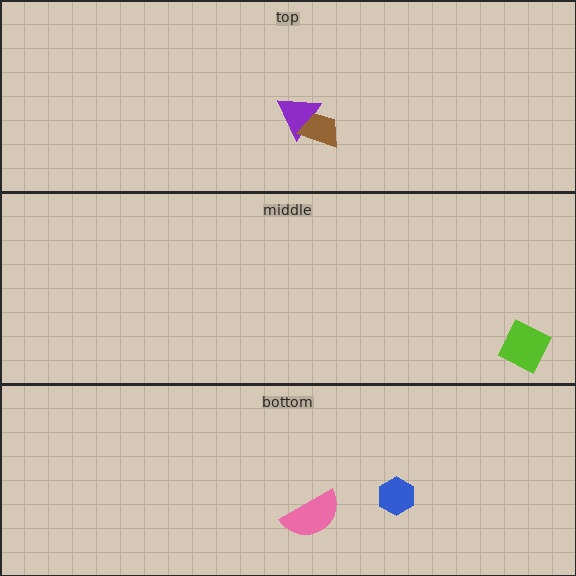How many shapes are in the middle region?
1.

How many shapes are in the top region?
2.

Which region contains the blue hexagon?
The bottom region.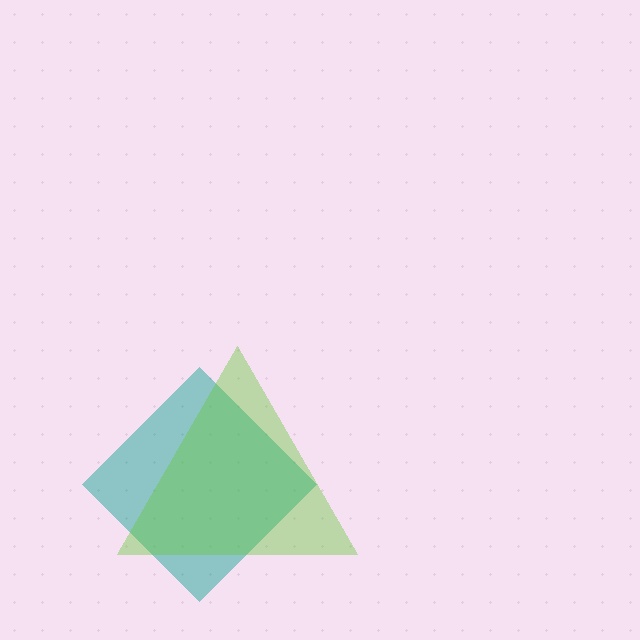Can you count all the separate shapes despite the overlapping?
Yes, there are 2 separate shapes.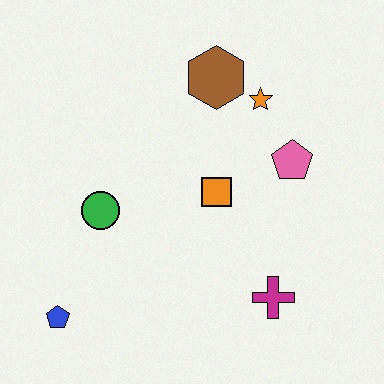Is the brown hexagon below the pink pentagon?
No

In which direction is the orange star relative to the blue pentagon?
The orange star is above the blue pentagon.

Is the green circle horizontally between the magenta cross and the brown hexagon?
No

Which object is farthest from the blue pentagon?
The orange star is farthest from the blue pentagon.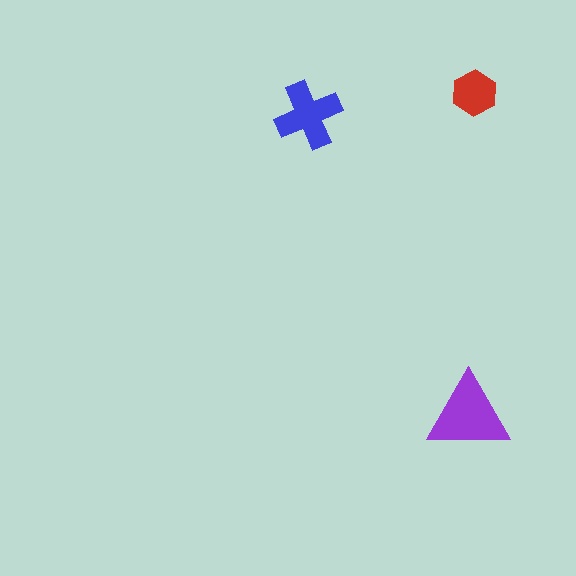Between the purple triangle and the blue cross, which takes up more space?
The purple triangle.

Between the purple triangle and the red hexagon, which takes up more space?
The purple triangle.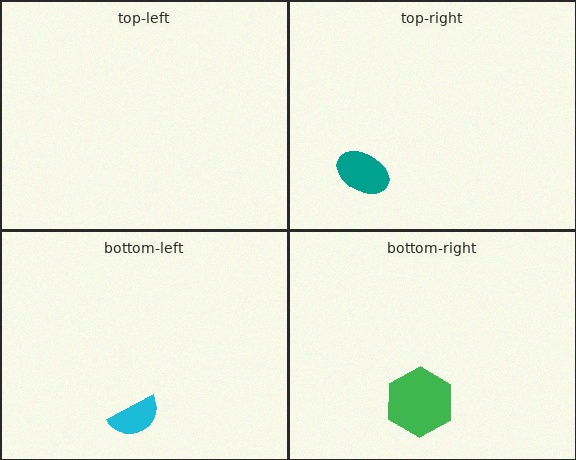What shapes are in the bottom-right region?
The green hexagon.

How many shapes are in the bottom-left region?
1.